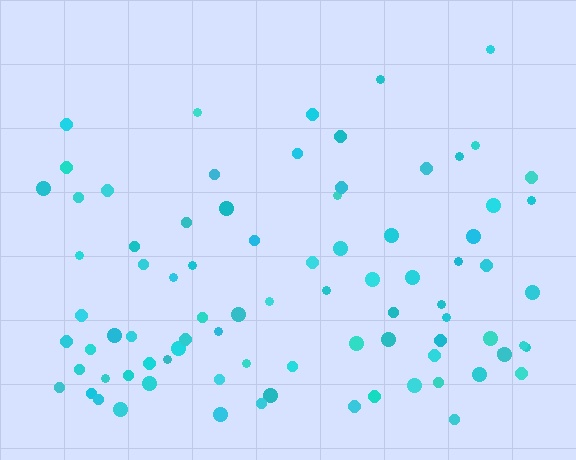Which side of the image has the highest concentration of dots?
The bottom.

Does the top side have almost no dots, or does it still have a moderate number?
Still a moderate number, just noticeably fewer than the bottom.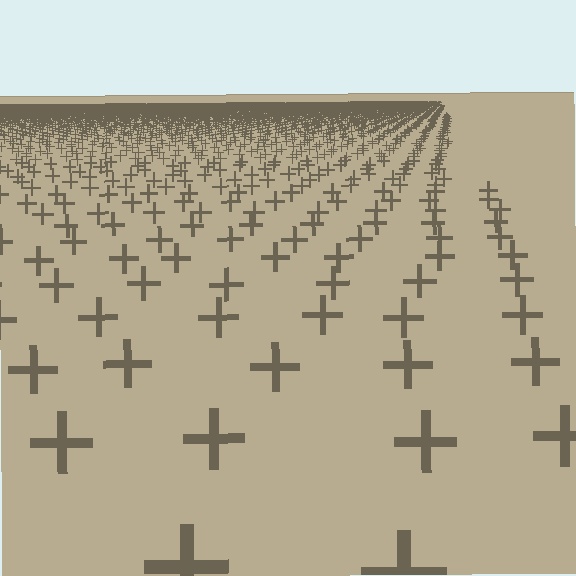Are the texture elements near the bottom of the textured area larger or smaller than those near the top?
Larger. Near the bottom, elements are closer to the viewer and appear at a bigger on-screen size.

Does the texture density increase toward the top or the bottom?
Density increases toward the top.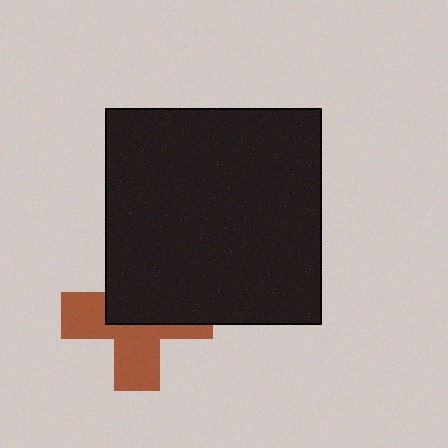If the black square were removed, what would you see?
You would see the complete brown cross.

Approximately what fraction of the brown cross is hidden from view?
Roughly 50% of the brown cross is hidden behind the black square.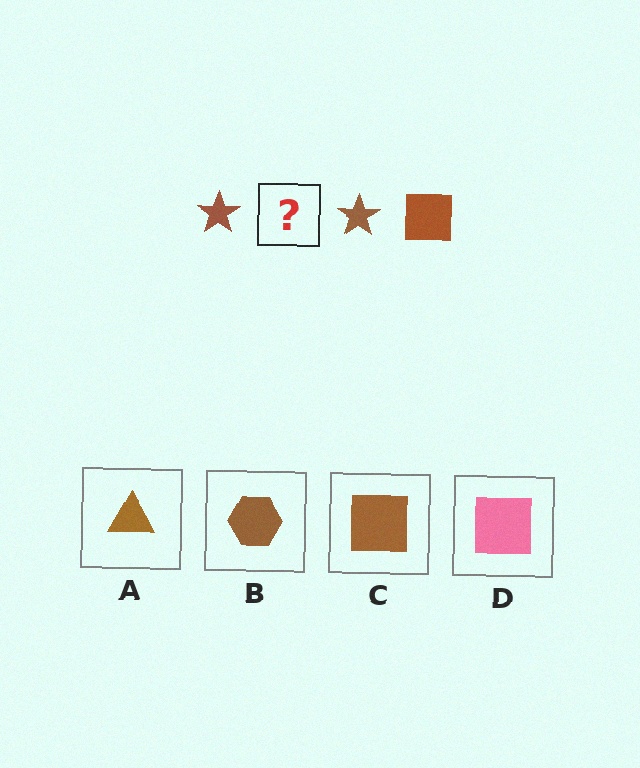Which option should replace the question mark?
Option C.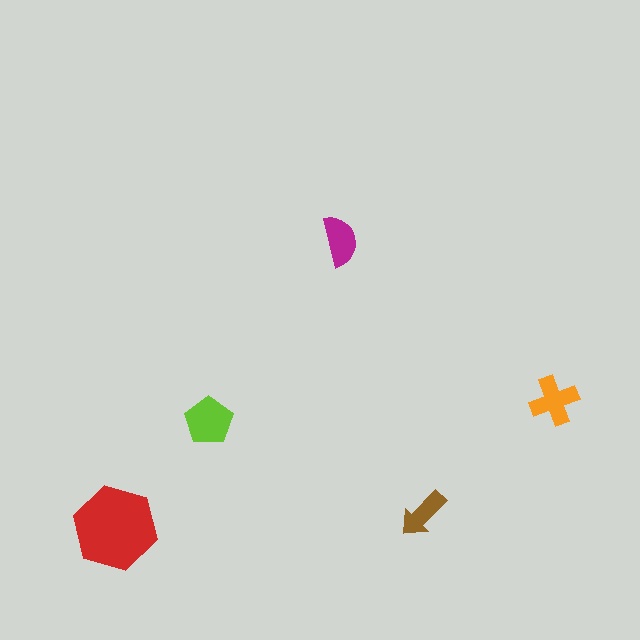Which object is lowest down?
The red hexagon is bottommost.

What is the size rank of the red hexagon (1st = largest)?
1st.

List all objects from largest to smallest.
The red hexagon, the lime pentagon, the orange cross, the magenta semicircle, the brown arrow.